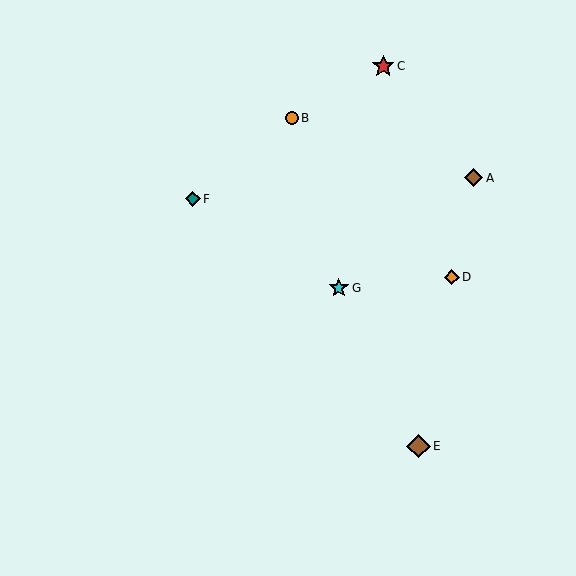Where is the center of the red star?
The center of the red star is at (383, 66).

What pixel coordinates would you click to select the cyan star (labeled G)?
Click at (339, 288) to select the cyan star G.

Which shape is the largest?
The brown diamond (labeled E) is the largest.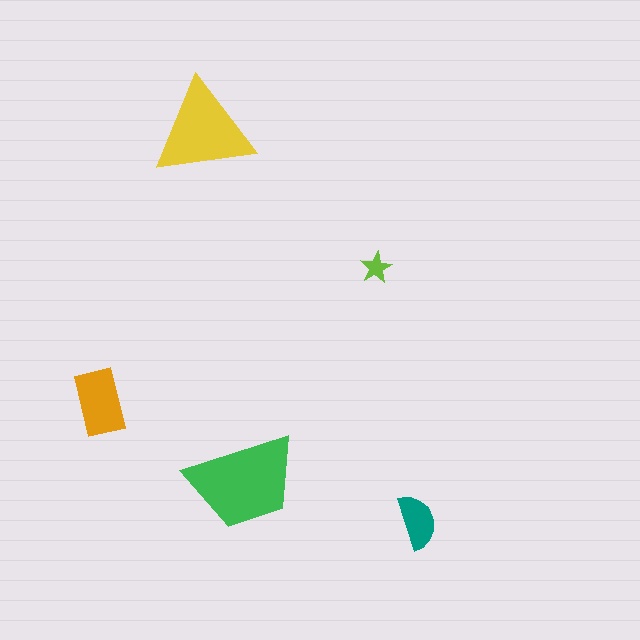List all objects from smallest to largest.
The lime star, the teal semicircle, the orange rectangle, the yellow triangle, the green trapezoid.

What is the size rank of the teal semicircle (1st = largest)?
4th.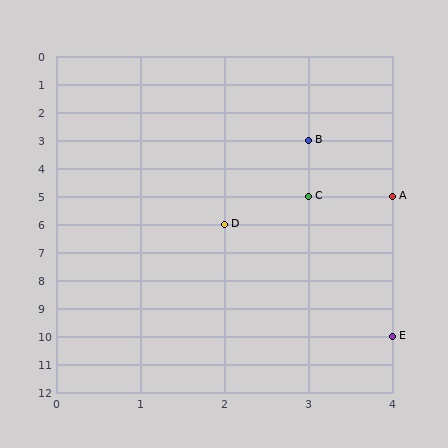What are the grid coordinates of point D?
Point D is at grid coordinates (2, 6).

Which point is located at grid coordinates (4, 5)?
Point A is at (4, 5).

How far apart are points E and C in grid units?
Points E and C are 1 column and 5 rows apart (about 5.1 grid units diagonally).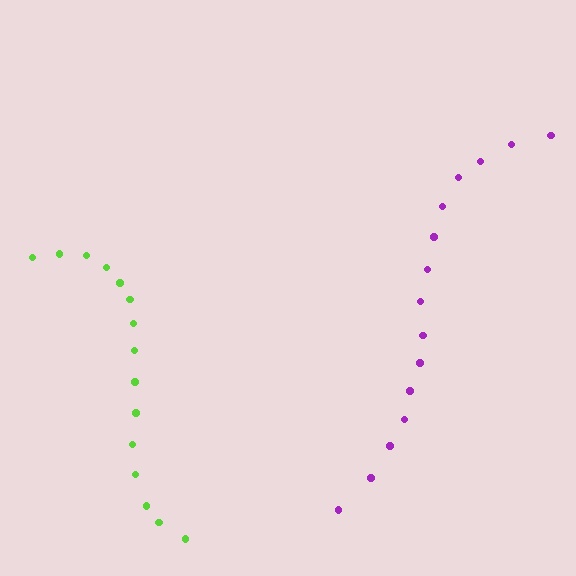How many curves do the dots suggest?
There are 2 distinct paths.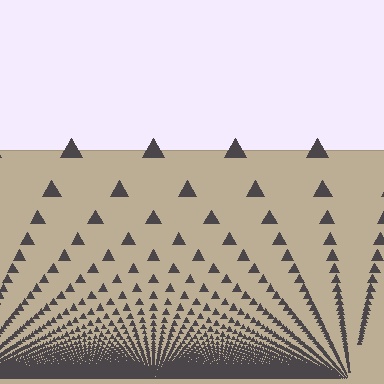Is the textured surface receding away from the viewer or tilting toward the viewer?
The surface appears to tilt toward the viewer. Texture elements get larger and sparser toward the top.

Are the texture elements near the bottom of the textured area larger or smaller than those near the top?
Smaller. The gradient is inverted — elements near the bottom are smaller and denser.